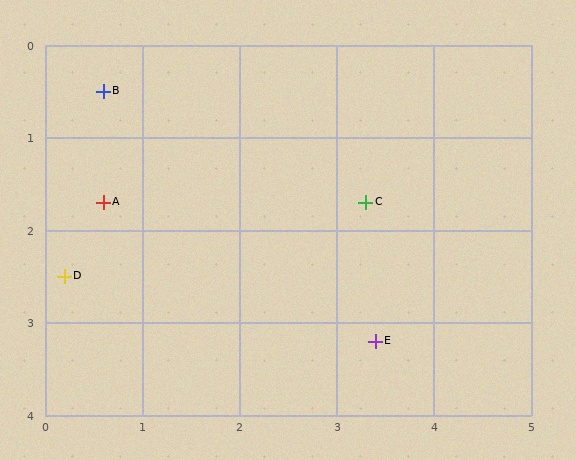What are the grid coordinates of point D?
Point D is at approximately (0.2, 2.5).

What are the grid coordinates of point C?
Point C is at approximately (3.3, 1.7).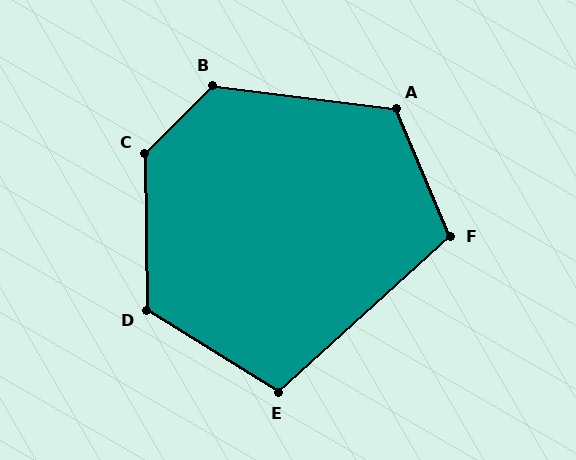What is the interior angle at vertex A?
Approximately 120 degrees (obtuse).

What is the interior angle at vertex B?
Approximately 128 degrees (obtuse).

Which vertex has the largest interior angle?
C, at approximately 134 degrees.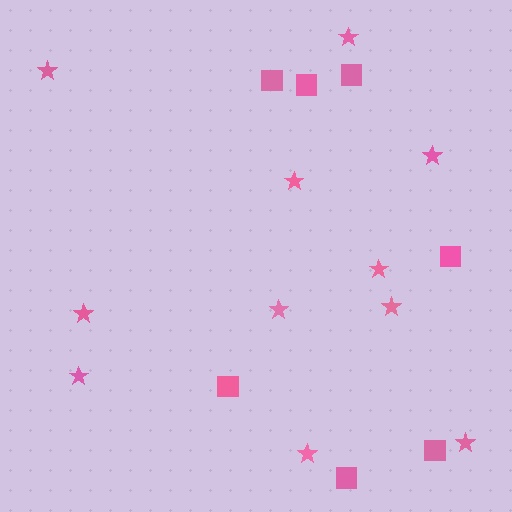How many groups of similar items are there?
There are 2 groups: one group of squares (7) and one group of stars (11).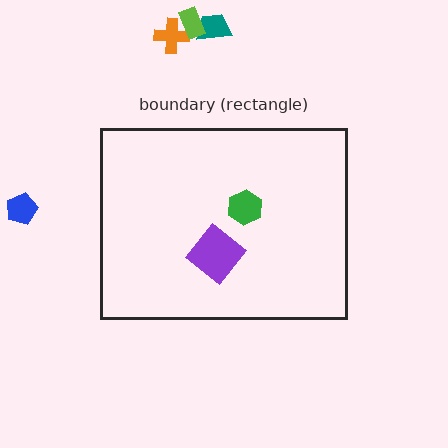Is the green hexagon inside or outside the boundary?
Inside.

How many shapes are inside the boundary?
2 inside, 4 outside.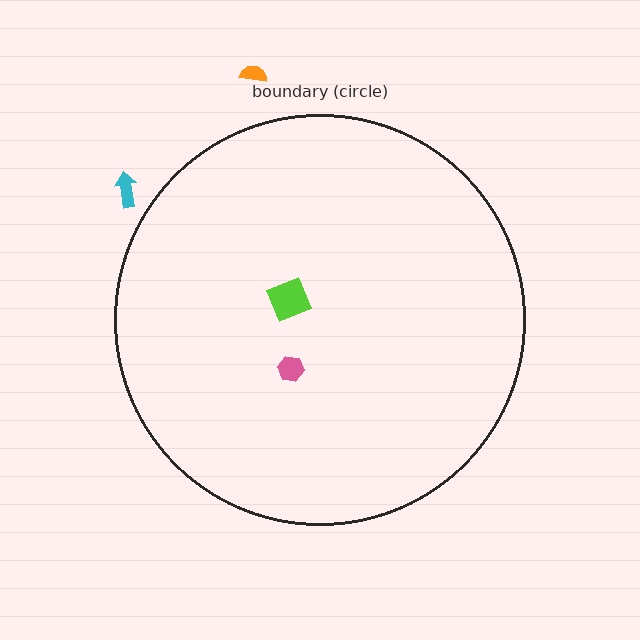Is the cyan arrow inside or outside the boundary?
Outside.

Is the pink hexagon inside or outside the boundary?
Inside.